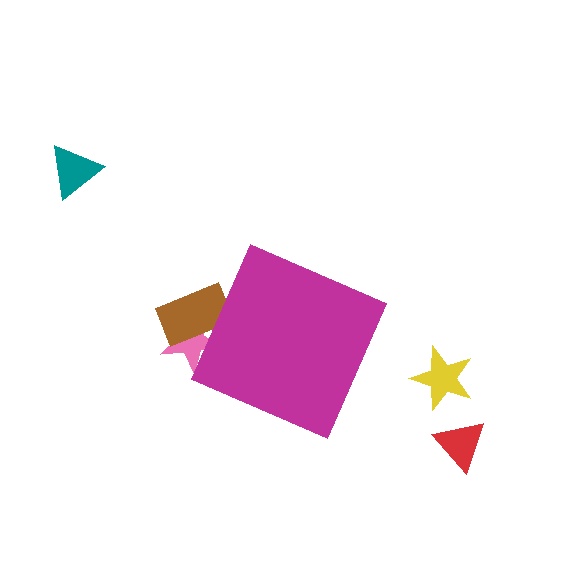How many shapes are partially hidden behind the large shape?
2 shapes are partially hidden.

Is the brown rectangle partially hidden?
Yes, the brown rectangle is partially hidden behind the magenta diamond.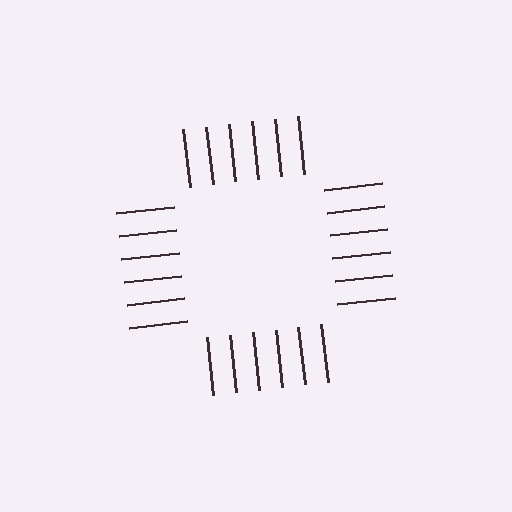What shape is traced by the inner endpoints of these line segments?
An illusory square — the line segments terminate on its edges but no continuous stroke is drawn.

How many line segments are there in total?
24 — 6 along each of the 4 edges.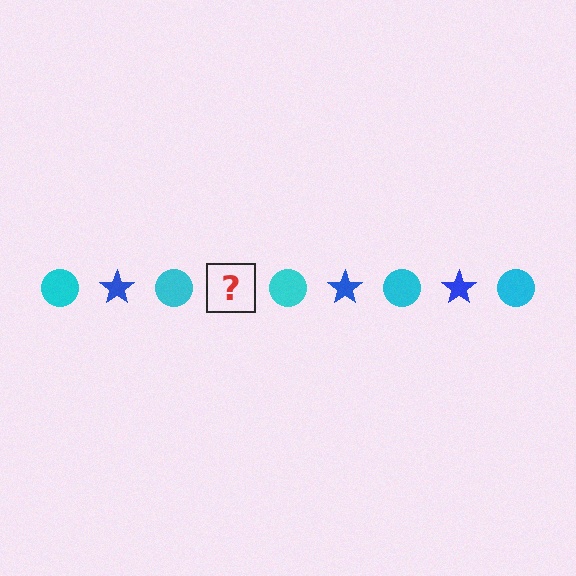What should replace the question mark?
The question mark should be replaced with a blue star.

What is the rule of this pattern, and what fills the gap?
The rule is that the pattern alternates between cyan circle and blue star. The gap should be filled with a blue star.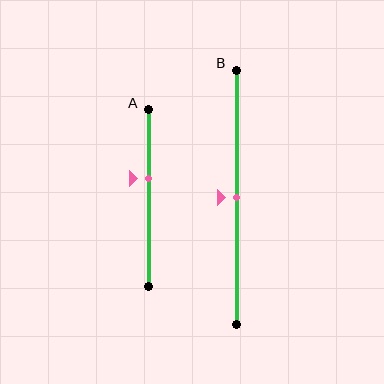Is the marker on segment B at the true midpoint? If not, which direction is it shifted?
Yes, the marker on segment B is at the true midpoint.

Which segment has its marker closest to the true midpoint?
Segment B has its marker closest to the true midpoint.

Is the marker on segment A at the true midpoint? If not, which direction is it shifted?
No, the marker on segment A is shifted upward by about 11% of the segment length.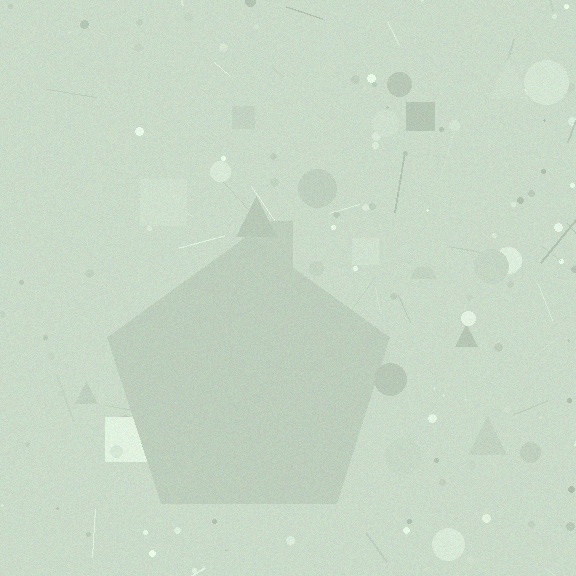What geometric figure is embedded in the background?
A pentagon is embedded in the background.